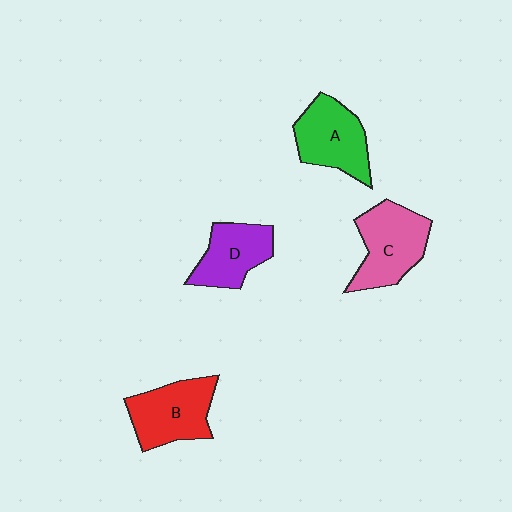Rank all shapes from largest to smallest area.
From largest to smallest: C (pink), B (red), A (green), D (purple).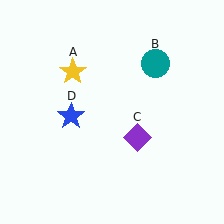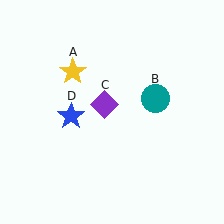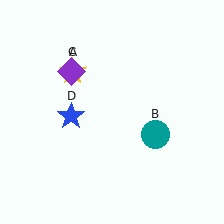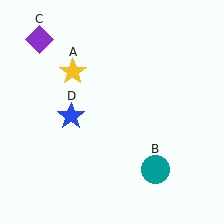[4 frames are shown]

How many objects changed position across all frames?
2 objects changed position: teal circle (object B), purple diamond (object C).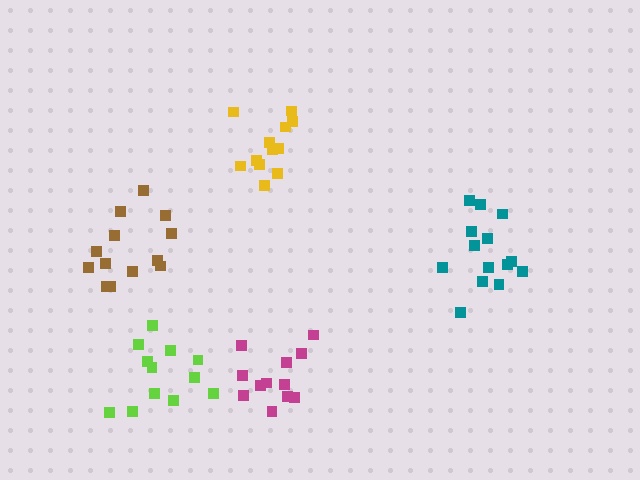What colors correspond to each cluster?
The clusters are colored: brown, lime, yellow, teal, magenta.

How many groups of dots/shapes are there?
There are 5 groups.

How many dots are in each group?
Group 1: 13 dots, Group 2: 12 dots, Group 3: 12 dots, Group 4: 14 dots, Group 5: 12 dots (63 total).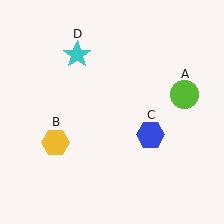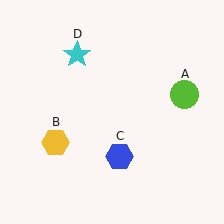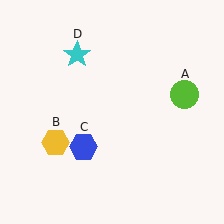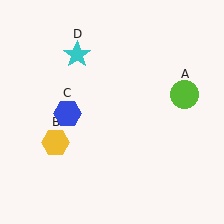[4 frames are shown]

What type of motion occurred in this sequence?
The blue hexagon (object C) rotated clockwise around the center of the scene.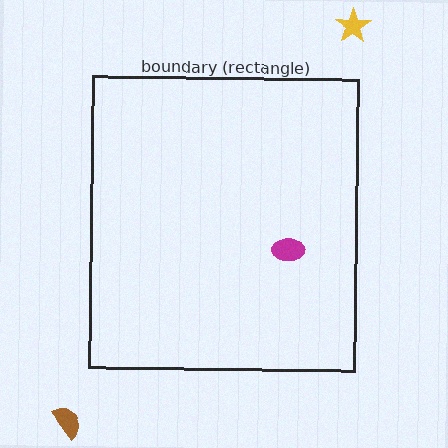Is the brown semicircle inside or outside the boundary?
Outside.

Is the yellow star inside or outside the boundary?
Outside.